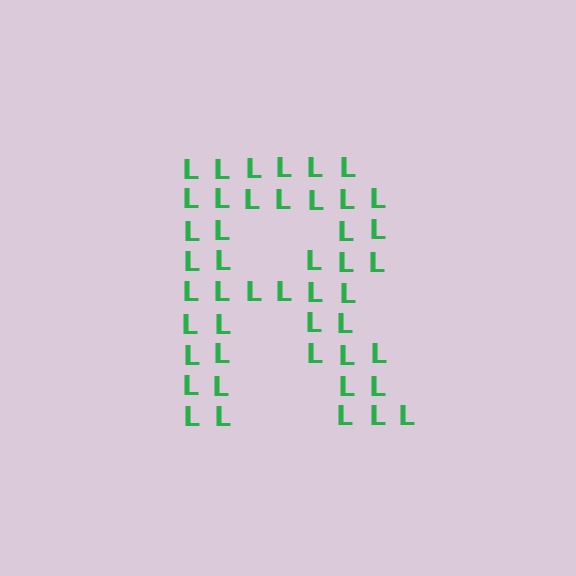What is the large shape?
The large shape is the letter R.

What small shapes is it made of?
It is made of small letter L's.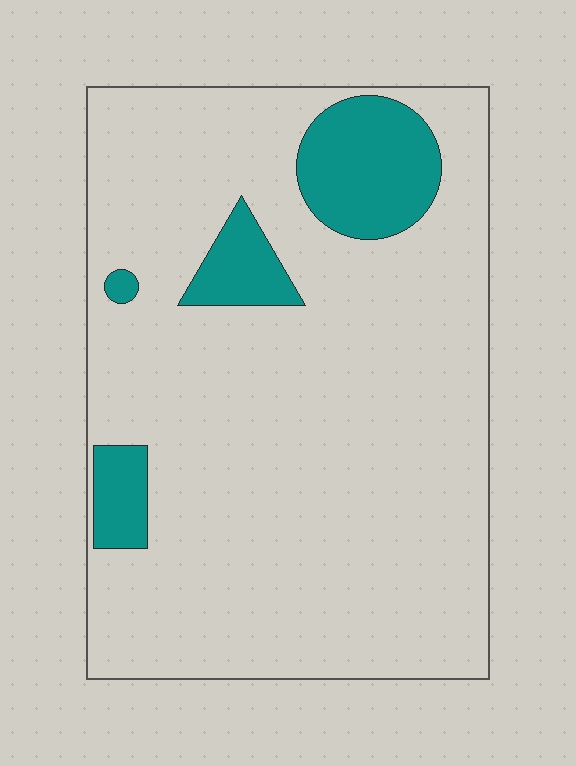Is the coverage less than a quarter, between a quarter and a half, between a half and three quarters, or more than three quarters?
Less than a quarter.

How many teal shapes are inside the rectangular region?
4.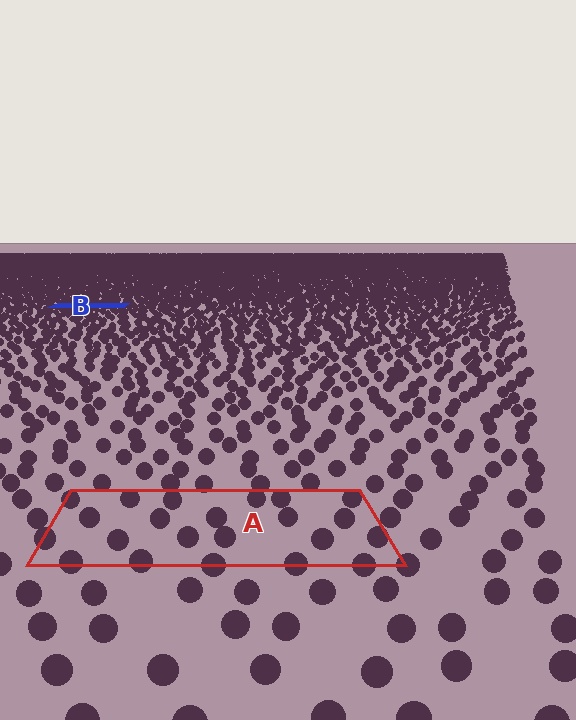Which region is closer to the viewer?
Region A is closer. The texture elements there are larger and more spread out.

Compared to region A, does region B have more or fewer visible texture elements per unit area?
Region B has more texture elements per unit area — they are packed more densely because it is farther away.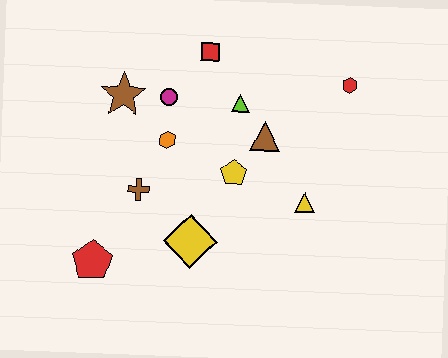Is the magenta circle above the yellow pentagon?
Yes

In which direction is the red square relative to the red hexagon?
The red square is to the left of the red hexagon.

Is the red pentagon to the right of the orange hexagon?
No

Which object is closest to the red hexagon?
The brown triangle is closest to the red hexagon.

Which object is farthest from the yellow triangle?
The red pentagon is farthest from the yellow triangle.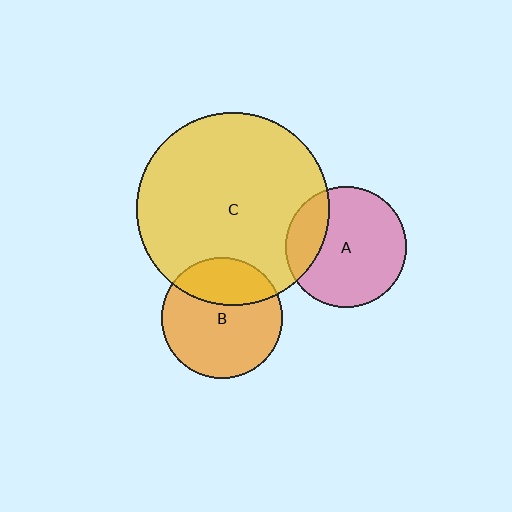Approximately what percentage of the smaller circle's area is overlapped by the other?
Approximately 30%.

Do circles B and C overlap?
Yes.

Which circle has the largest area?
Circle C (yellow).